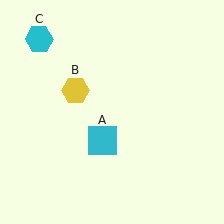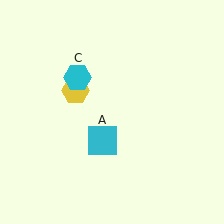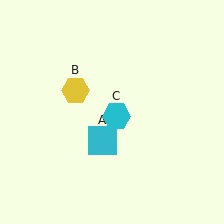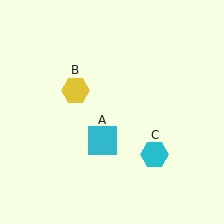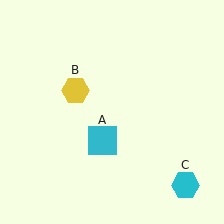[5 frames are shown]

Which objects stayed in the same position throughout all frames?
Cyan square (object A) and yellow hexagon (object B) remained stationary.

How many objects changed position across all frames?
1 object changed position: cyan hexagon (object C).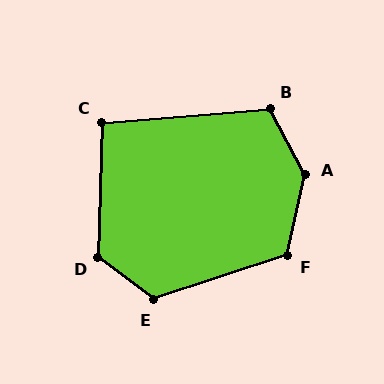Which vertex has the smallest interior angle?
C, at approximately 96 degrees.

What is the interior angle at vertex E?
Approximately 124 degrees (obtuse).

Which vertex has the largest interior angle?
A, at approximately 140 degrees.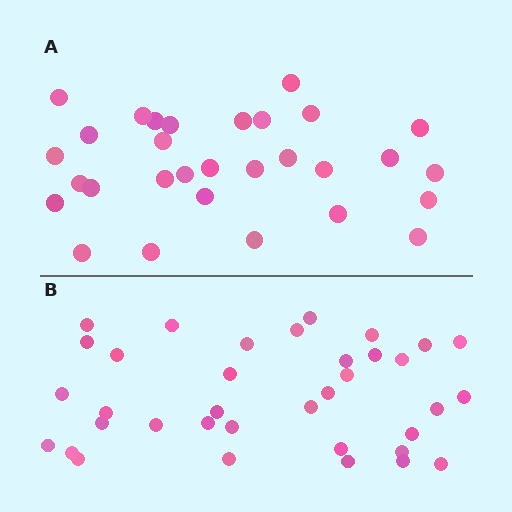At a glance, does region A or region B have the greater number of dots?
Region B (the bottom region) has more dots.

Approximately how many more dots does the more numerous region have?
Region B has about 6 more dots than region A.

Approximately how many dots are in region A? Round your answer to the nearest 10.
About 30 dots.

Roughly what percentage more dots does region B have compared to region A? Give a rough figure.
About 20% more.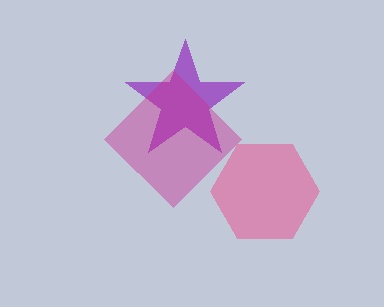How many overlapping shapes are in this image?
There are 3 overlapping shapes in the image.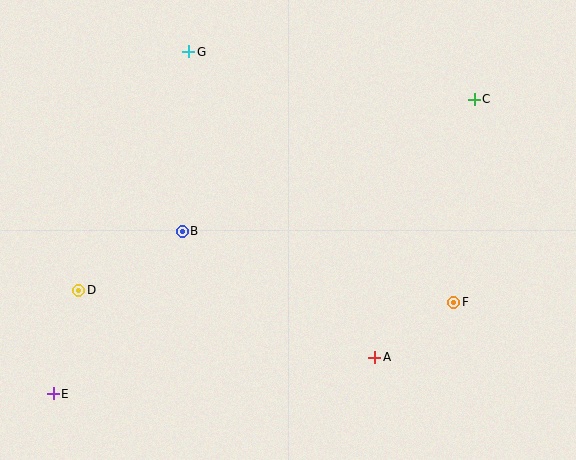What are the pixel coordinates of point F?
Point F is at (454, 302).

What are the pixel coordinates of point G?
Point G is at (189, 52).